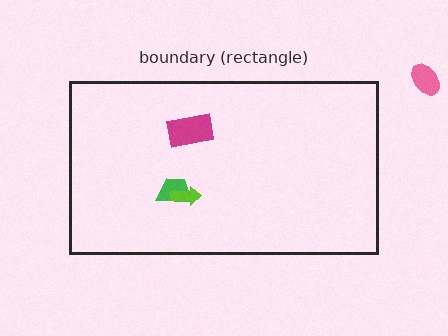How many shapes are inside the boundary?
3 inside, 1 outside.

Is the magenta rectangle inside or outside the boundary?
Inside.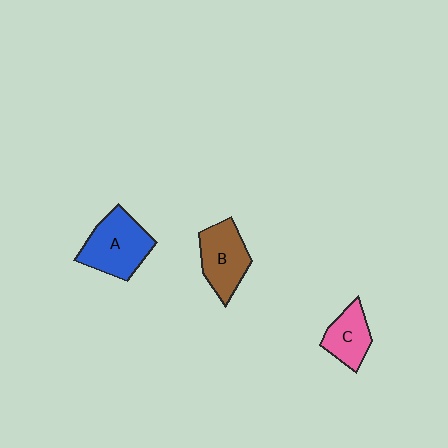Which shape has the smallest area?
Shape C (pink).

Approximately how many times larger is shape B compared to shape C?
Approximately 1.3 times.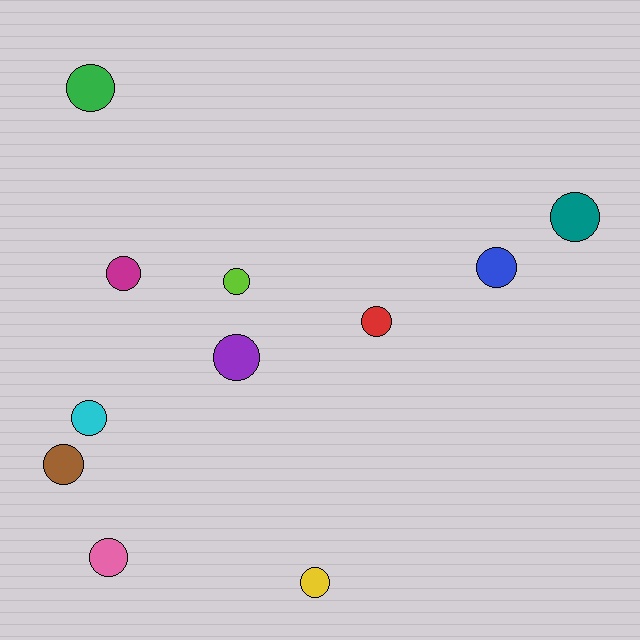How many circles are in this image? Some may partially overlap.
There are 11 circles.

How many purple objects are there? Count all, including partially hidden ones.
There is 1 purple object.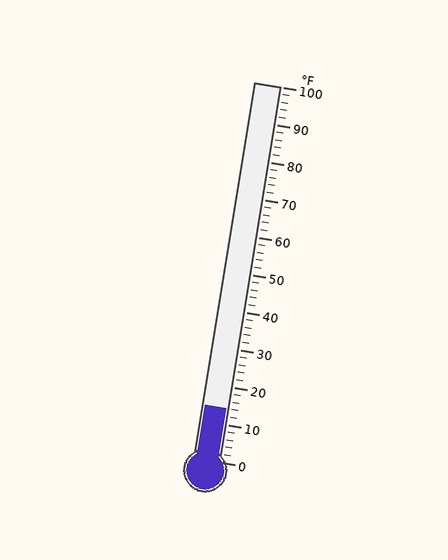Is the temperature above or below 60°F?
The temperature is below 60°F.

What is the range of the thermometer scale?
The thermometer scale ranges from 0°F to 100°F.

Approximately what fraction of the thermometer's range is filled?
The thermometer is filled to approximately 15% of its range.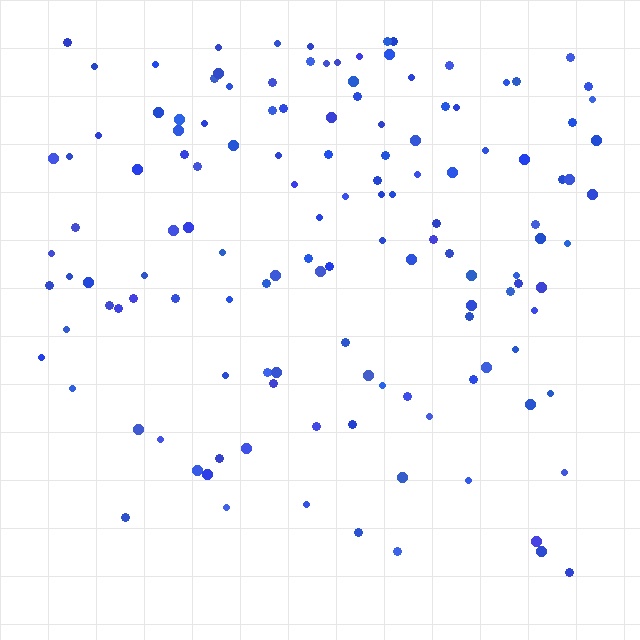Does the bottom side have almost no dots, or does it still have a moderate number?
Still a moderate number, just noticeably fewer than the top.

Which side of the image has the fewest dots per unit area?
The bottom.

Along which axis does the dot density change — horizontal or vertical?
Vertical.